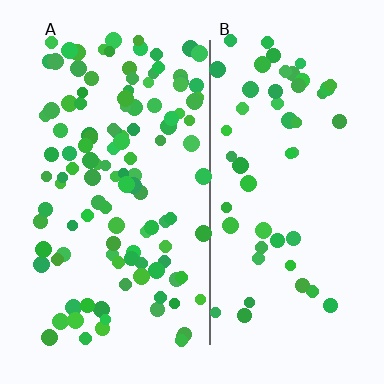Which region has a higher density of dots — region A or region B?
A (the left).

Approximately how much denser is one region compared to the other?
Approximately 2.3× — region A over region B.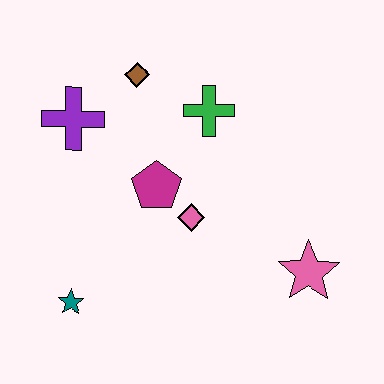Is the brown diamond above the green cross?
Yes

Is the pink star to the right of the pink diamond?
Yes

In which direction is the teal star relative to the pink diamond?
The teal star is to the left of the pink diamond.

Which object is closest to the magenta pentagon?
The pink diamond is closest to the magenta pentagon.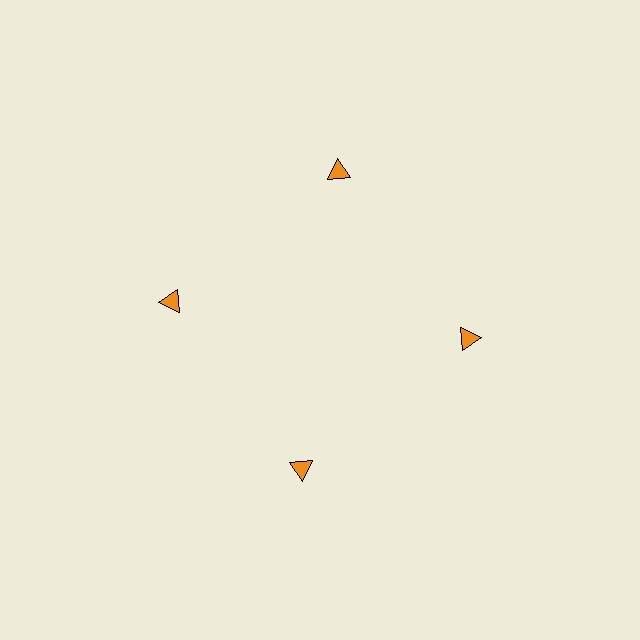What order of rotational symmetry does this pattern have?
This pattern has 4-fold rotational symmetry.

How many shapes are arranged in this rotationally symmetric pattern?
There are 4 shapes, arranged in 4 groups of 1.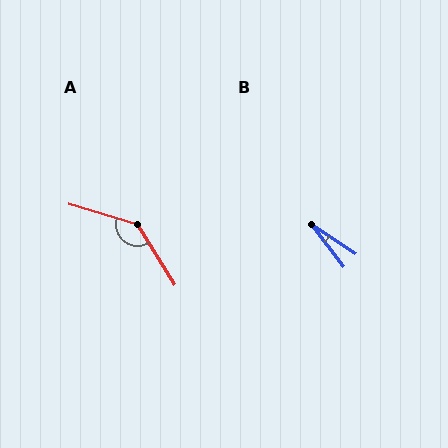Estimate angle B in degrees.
Approximately 19 degrees.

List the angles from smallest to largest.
B (19°), A (138°).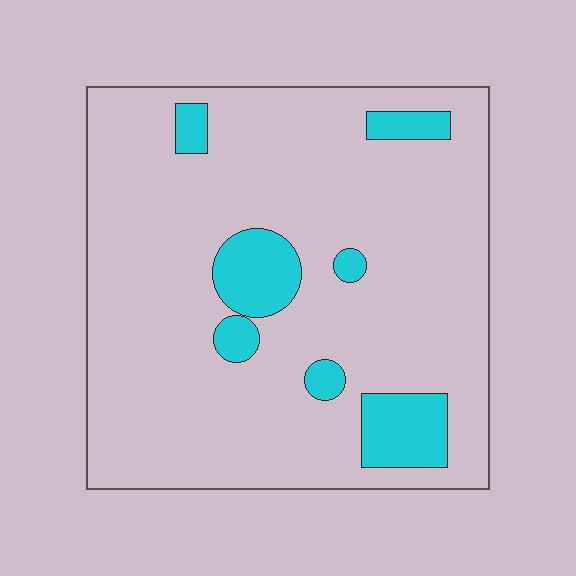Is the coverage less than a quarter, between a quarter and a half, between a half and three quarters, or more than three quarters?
Less than a quarter.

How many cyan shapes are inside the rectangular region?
7.